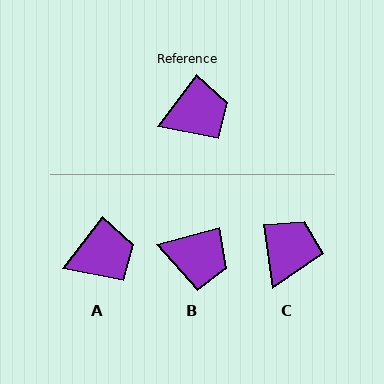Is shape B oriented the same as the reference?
No, it is off by about 38 degrees.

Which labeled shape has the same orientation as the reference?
A.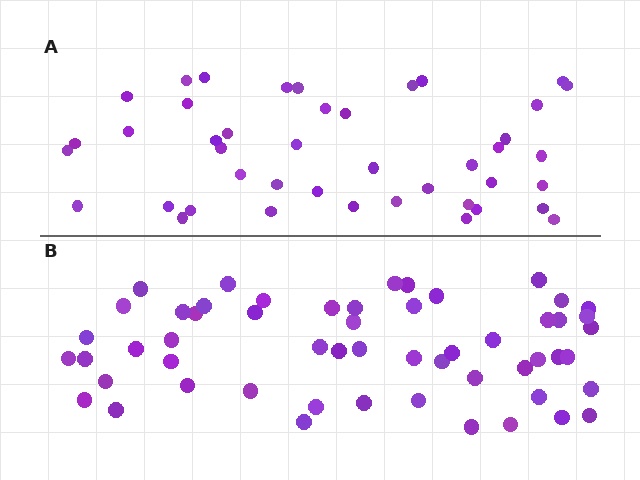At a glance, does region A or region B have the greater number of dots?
Region B (the bottom region) has more dots.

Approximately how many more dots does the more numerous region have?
Region B has roughly 12 or so more dots than region A.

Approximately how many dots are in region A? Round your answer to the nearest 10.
About 40 dots. (The exact count is 43, which rounds to 40.)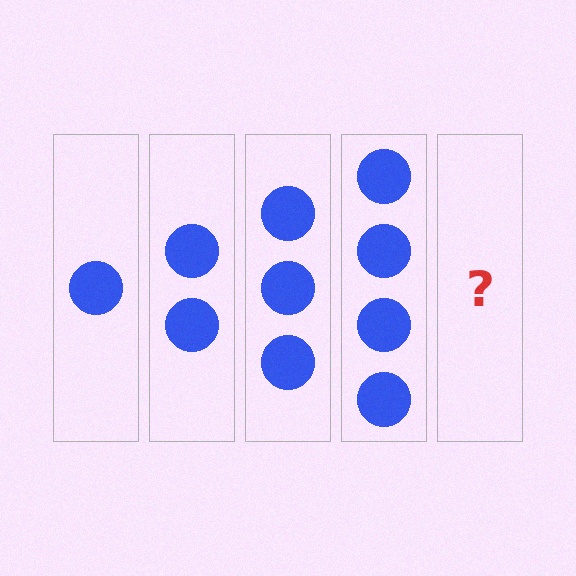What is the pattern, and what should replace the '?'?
The pattern is that each step adds one more circle. The '?' should be 5 circles.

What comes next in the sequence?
The next element should be 5 circles.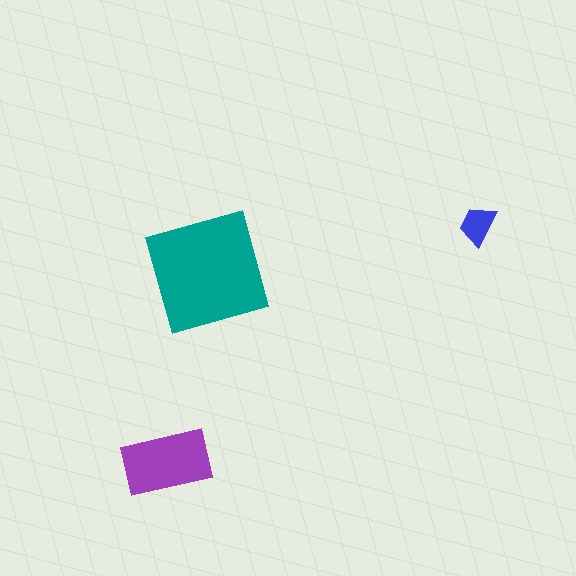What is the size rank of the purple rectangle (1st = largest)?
2nd.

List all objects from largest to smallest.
The teal square, the purple rectangle, the blue trapezoid.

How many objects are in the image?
There are 3 objects in the image.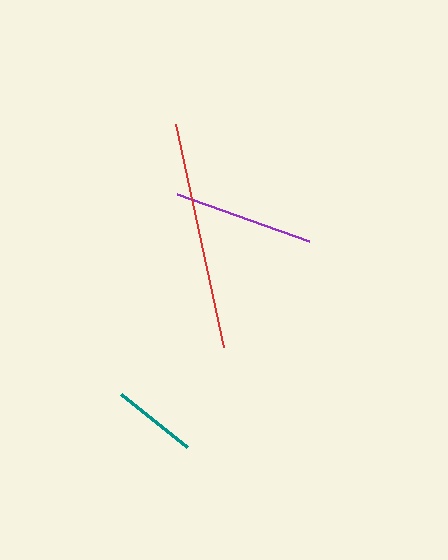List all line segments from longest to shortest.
From longest to shortest: red, purple, teal.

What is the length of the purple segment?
The purple segment is approximately 140 pixels long.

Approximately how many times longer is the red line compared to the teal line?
The red line is approximately 2.7 times the length of the teal line.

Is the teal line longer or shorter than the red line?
The red line is longer than the teal line.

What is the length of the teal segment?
The teal segment is approximately 84 pixels long.